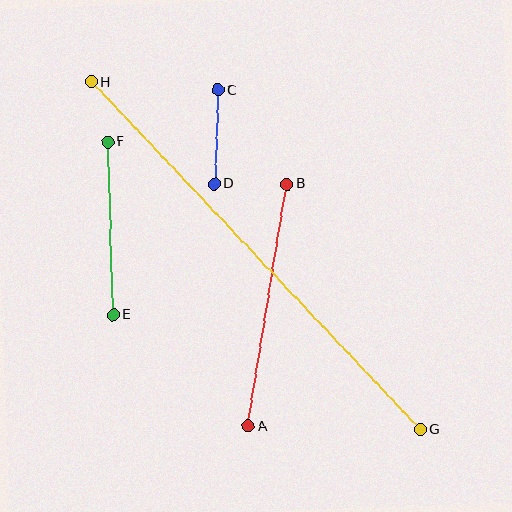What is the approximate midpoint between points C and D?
The midpoint is at approximately (216, 137) pixels.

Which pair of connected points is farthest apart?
Points G and H are farthest apart.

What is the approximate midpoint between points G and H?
The midpoint is at approximately (256, 256) pixels.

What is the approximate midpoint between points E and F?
The midpoint is at approximately (110, 228) pixels.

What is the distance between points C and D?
The distance is approximately 94 pixels.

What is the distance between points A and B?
The distance is approximately 245 pixels.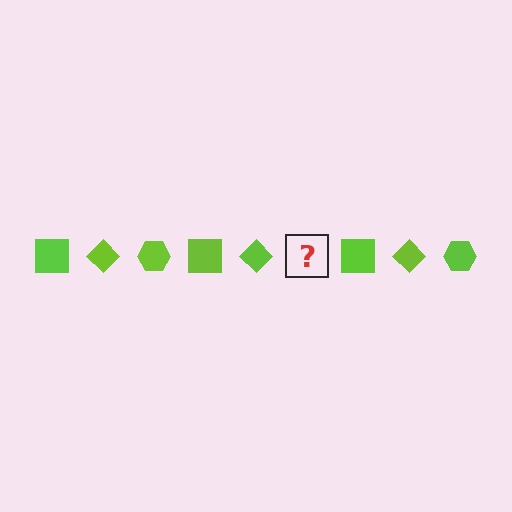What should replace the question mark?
The question mark should be replaced with a lime hexagon.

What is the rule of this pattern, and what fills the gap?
The rule is that the pattern cycles through square, diamond, hexagon shapes in lime. The gap should be filled with a lime hexagon.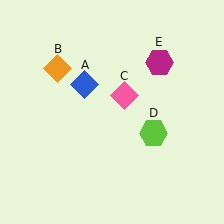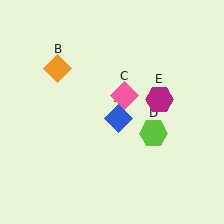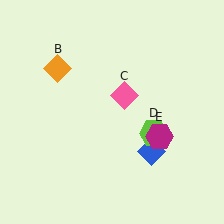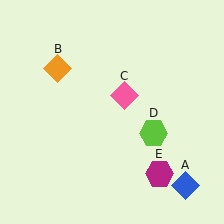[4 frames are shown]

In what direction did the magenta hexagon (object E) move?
The magenta hexagon (object E) moved down.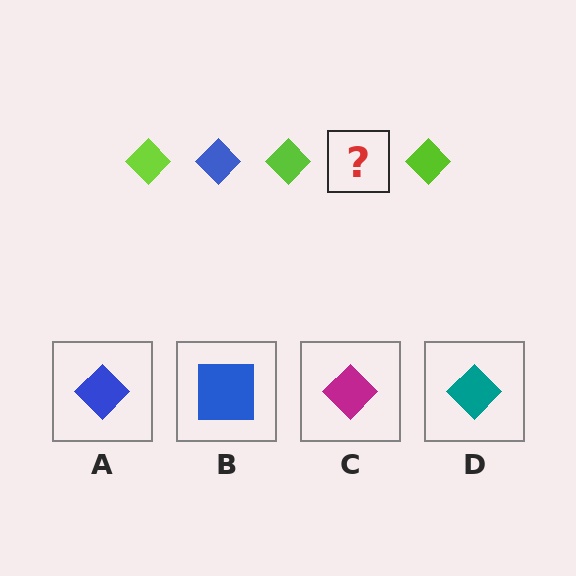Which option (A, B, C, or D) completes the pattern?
A.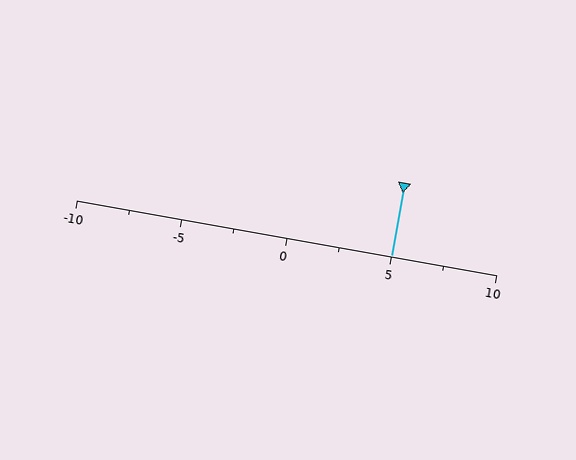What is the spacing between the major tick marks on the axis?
The major ticks are spaced 5 apart.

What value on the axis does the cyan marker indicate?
The marker indicates approximately 5.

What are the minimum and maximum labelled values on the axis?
The axis runs from -10 to 10.